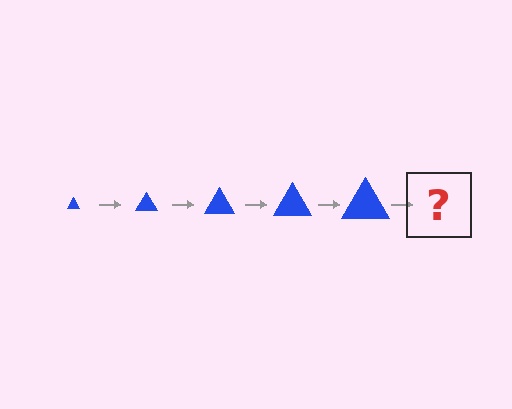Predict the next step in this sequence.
The next step is a blue triangle, larger than the previous one.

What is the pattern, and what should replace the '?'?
The pattern is that the triangle gets progressively larger each step. The '?' should be a blue triangle, larger than the previous one.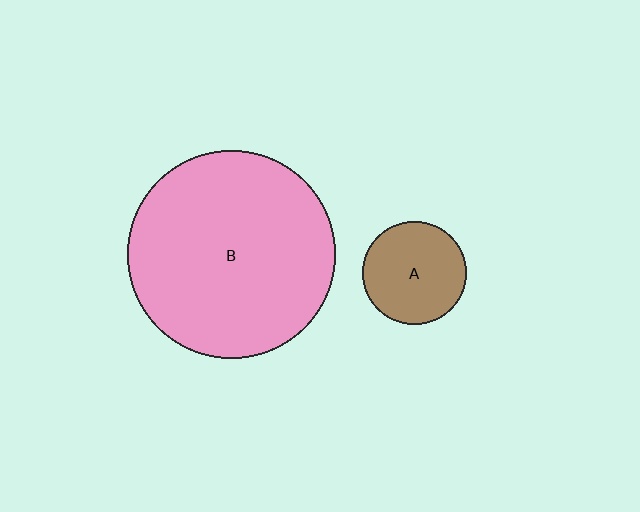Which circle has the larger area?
Circle B (pink).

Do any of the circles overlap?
No, none of the circles overlap.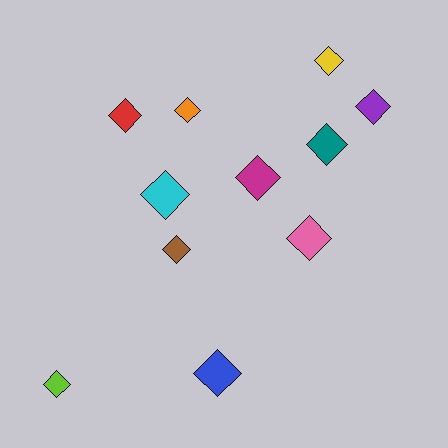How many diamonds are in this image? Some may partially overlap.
There are 11 diamonds.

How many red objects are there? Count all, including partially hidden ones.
There is 1 red object.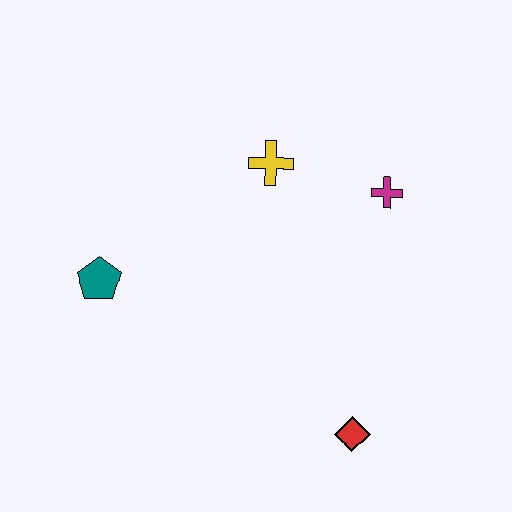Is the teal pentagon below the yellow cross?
Yes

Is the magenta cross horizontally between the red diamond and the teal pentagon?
No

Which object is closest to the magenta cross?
The yellow cross is closest to the magenta cross.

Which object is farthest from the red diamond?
The teal pentagon is farthest from the red diamond.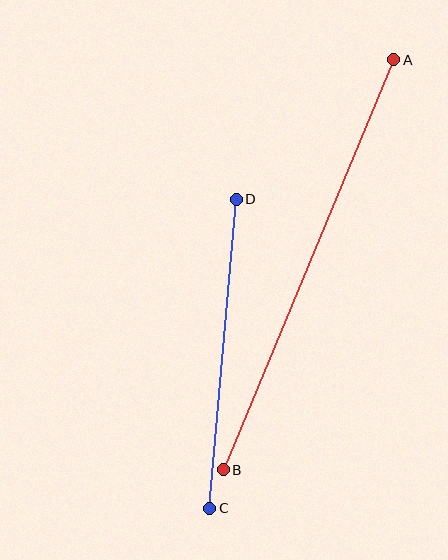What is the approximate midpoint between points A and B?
The midpoint is at approximately (308, 265) pixels.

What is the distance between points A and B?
The distance is approximately 444 pixels.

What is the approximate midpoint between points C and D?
The midpoint is at approximately (223, 354) pixels.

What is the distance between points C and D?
The distance is approximately 310 pixels.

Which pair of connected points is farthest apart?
Points A and B are farthest apart.